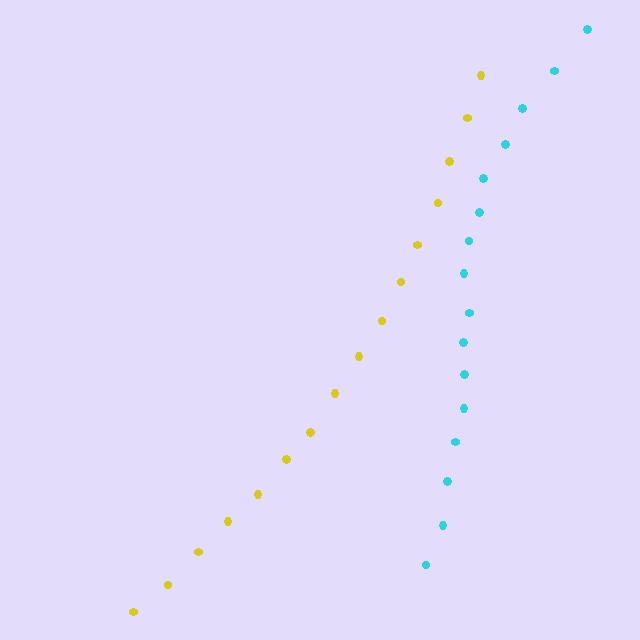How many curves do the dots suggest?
There are 2 distinct paths.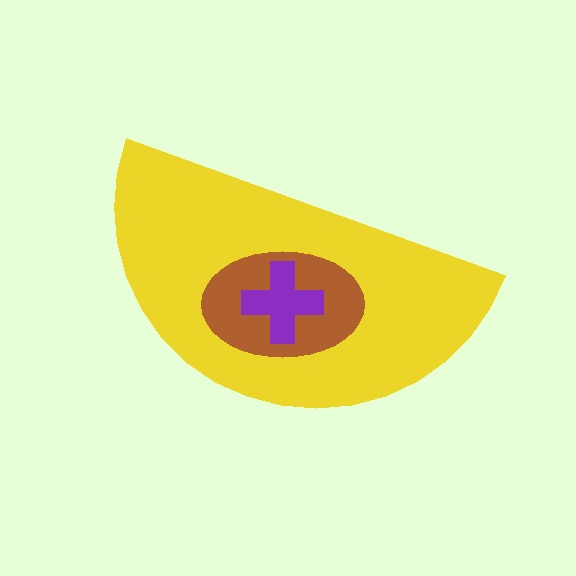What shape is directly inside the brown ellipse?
The purple cross.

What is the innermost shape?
The purple cross.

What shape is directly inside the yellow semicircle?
The brown ellipse.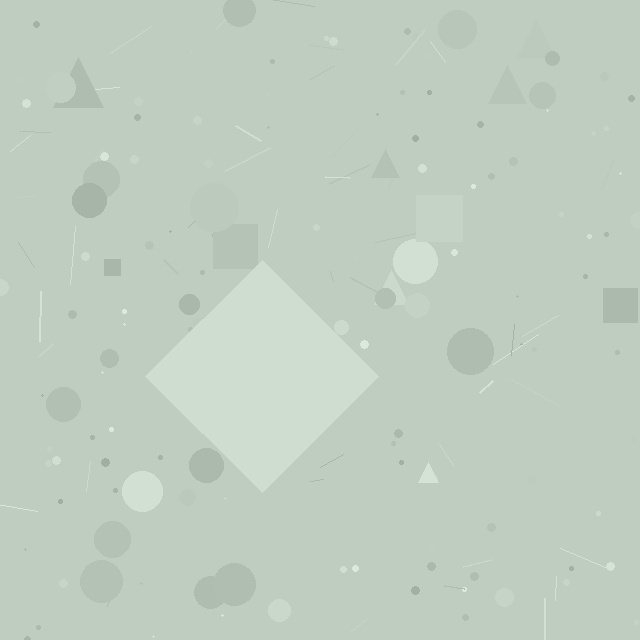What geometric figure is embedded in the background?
A diamond is embedded in the background.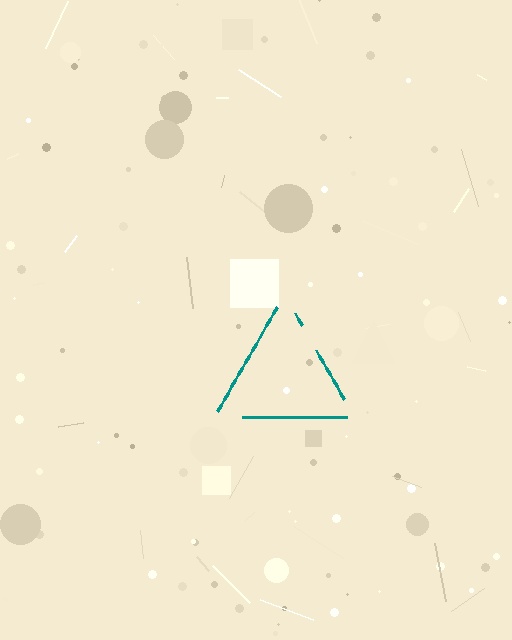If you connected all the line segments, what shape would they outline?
They would outline a triangle.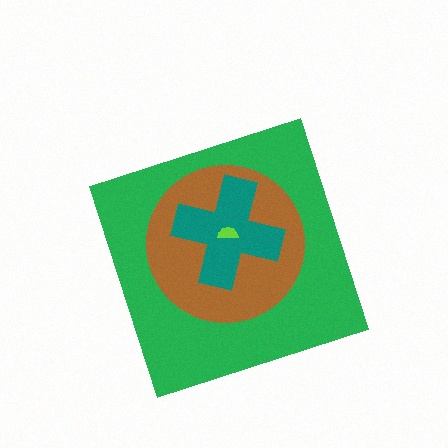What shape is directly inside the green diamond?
The brown circle.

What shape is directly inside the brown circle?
The teal cross.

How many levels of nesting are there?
4.